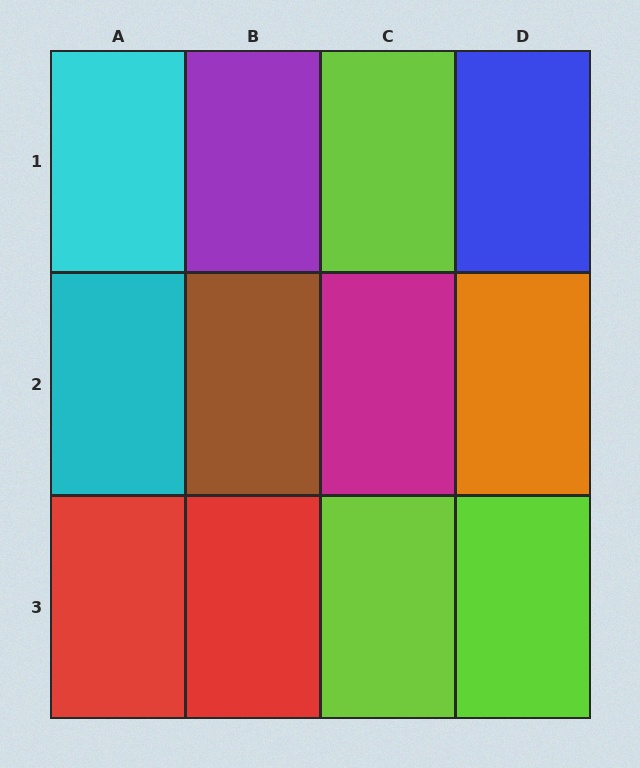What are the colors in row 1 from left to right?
Cyan, purple, lime, blue.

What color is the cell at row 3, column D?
Lime.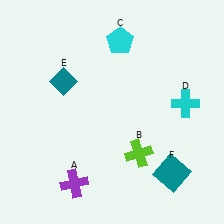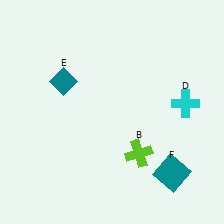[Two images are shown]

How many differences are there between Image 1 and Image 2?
There are 2 differences between the two images.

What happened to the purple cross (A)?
The purple cross (A) was removed in Image 2. It was in the bottom-left area of Image 1.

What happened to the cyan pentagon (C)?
The cyan pentagon (C) was removed in Image 2. It was in the top-right area of Image 1.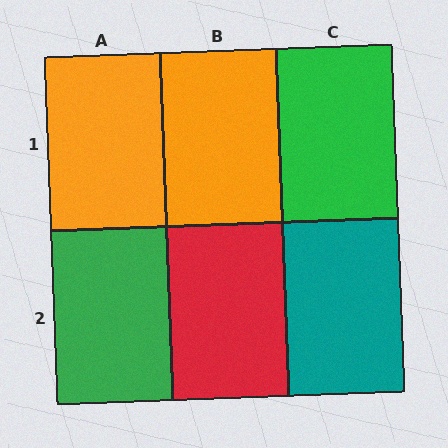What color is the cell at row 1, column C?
Green.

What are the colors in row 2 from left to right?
Green, red, teal.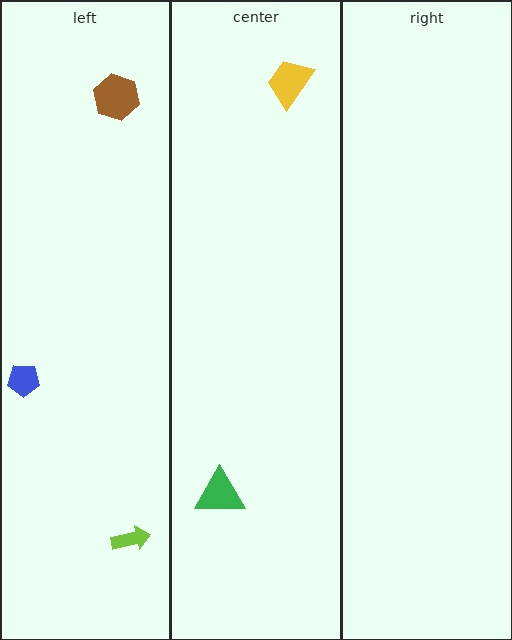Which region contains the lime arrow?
The left region.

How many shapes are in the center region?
2.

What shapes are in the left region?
The lime arrow, the blue pentagon, the brown hexagon.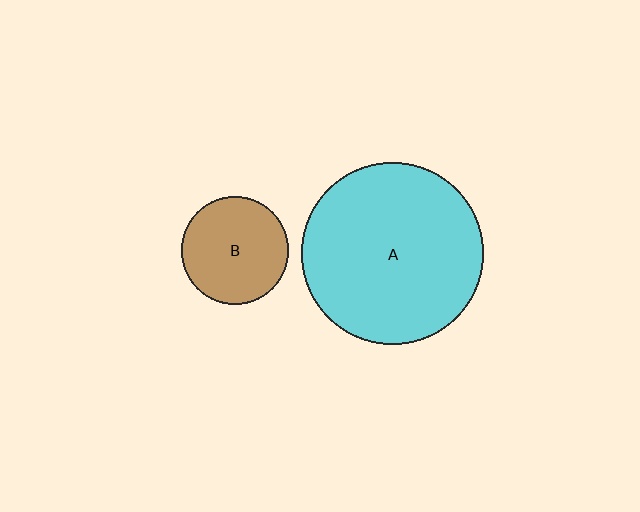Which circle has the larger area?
Circle A (cyan).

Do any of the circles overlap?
No, none of the circles overlap.